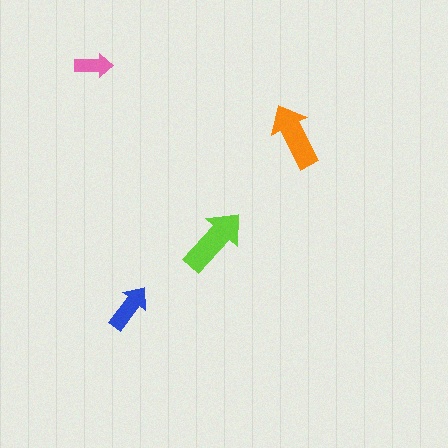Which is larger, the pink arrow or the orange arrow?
The orange one.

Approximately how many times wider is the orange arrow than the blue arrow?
About 1.5 times wider.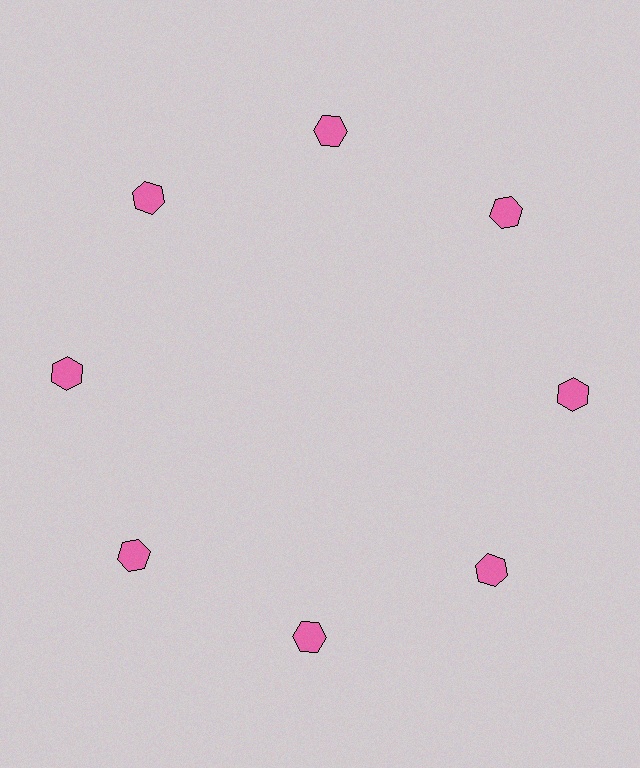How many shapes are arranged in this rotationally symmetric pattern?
There are 8 shapes, arranged in 8 groups of 1.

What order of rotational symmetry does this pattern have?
This pattern has 8-fold rotational symmetry.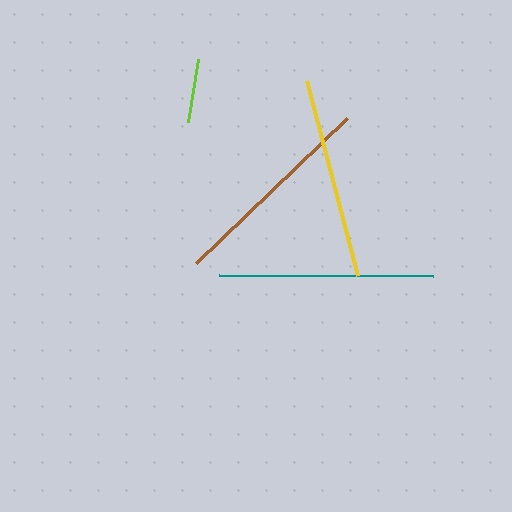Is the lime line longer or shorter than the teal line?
The teal line is longer than the lime line.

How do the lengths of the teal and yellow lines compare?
The teal and yellow lines are approximately the same length.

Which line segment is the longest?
The teal line is the longest at approximately 214 pixels.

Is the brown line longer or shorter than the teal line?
The teal line is longer than the brown line.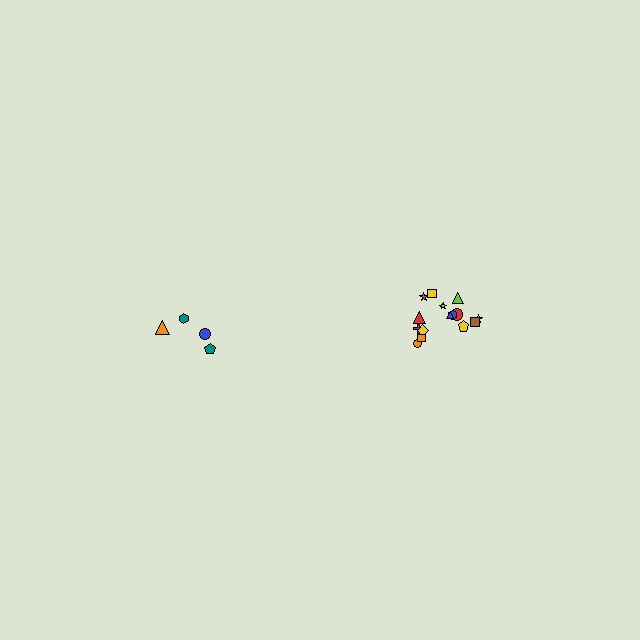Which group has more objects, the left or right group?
The right group.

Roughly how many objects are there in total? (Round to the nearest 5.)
Roughly 20 objects in total.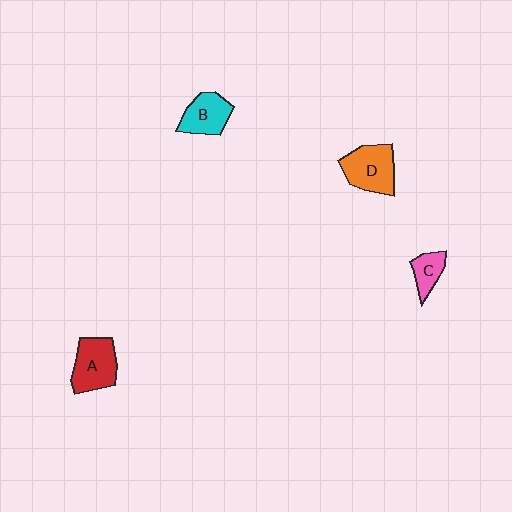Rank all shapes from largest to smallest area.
From largest to smallest: D (orange), A (red), B (cyan), C (pink).